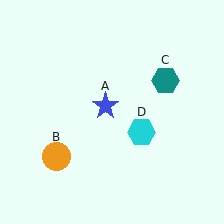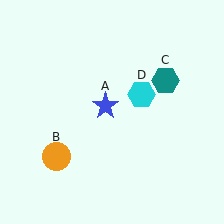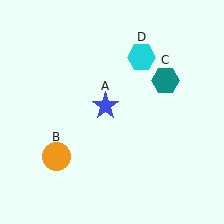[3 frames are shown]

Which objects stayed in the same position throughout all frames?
Blue star (object A) and orange circle (object B) and teal hexagon (object C) remained stationary.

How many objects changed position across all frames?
1 object changed position: cyan hexagon (object D).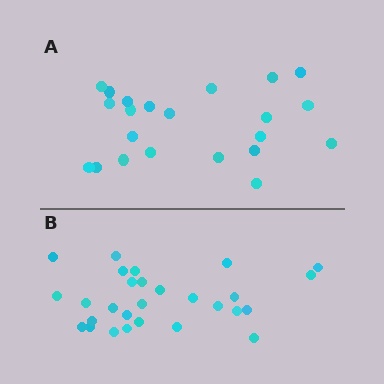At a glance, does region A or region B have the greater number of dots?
Region B (the bottom region) has more dots.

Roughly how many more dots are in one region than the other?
Region B has about 6 more dots than region A.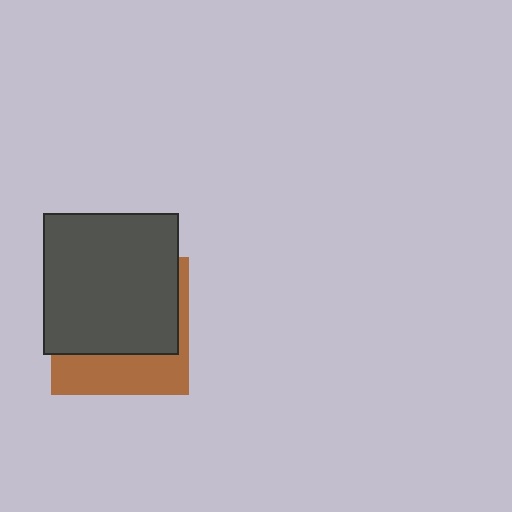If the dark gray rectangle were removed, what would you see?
You would see the complete brown square.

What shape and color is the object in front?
The object in front is a dark gray rectangle.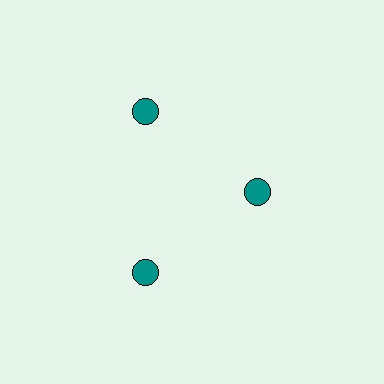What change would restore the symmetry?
The symmetry would be restored by moving it outward, back onto the ring so that all 3 circles sit at equal angles and equal distance from the center.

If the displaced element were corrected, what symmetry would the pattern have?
It would have 3-fold rotational symmetry — the pattern would map onto itself every 120 degrees.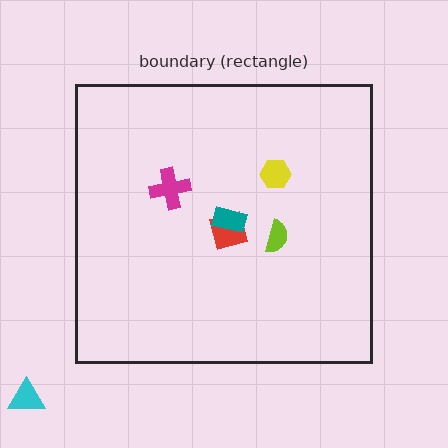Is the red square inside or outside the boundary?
Inside.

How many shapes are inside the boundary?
5 inside, 1 outside.